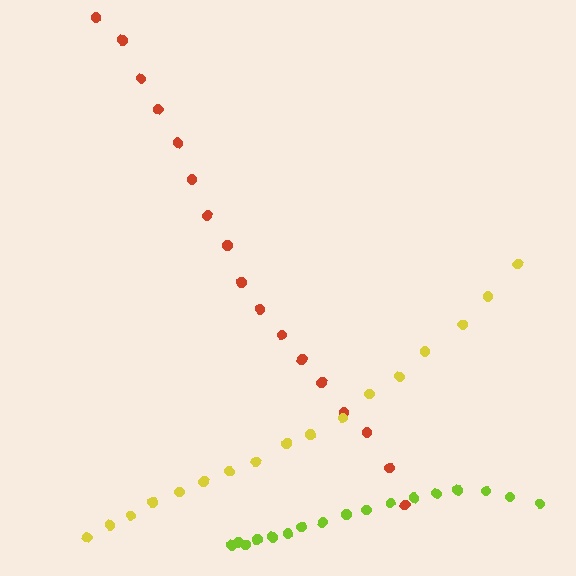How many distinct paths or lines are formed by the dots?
There are 3 distinct paths.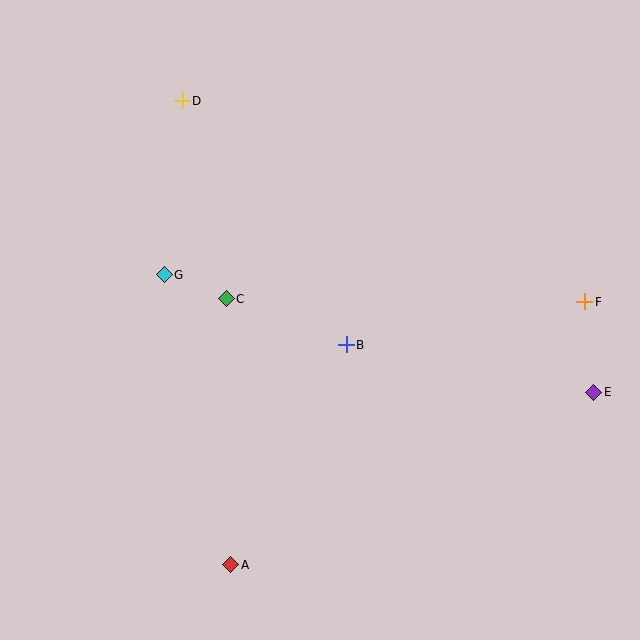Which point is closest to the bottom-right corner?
Point E is closest to the bottom-right corner.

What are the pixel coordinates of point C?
Point C is at (226, 299).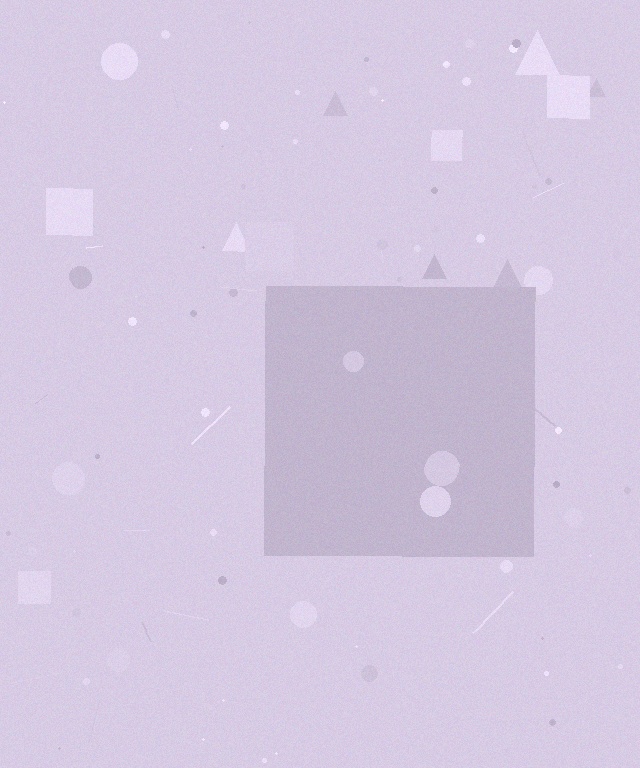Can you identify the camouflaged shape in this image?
The camouflaged shape is a square.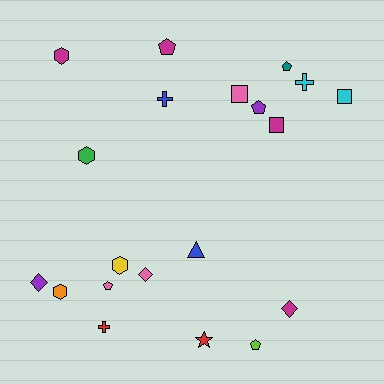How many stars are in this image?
There is 1 star.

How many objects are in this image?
There are 20 objects.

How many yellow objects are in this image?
There is 1 yellow object.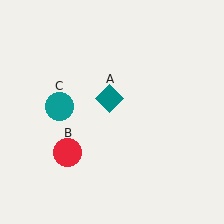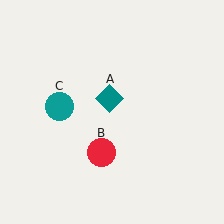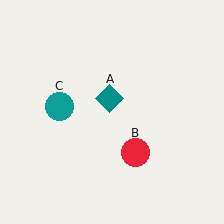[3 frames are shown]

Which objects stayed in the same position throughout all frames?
Teal diamond (object A) and teal circle (object C) remained stationary.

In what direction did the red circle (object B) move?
The red circle (object B) moved right.